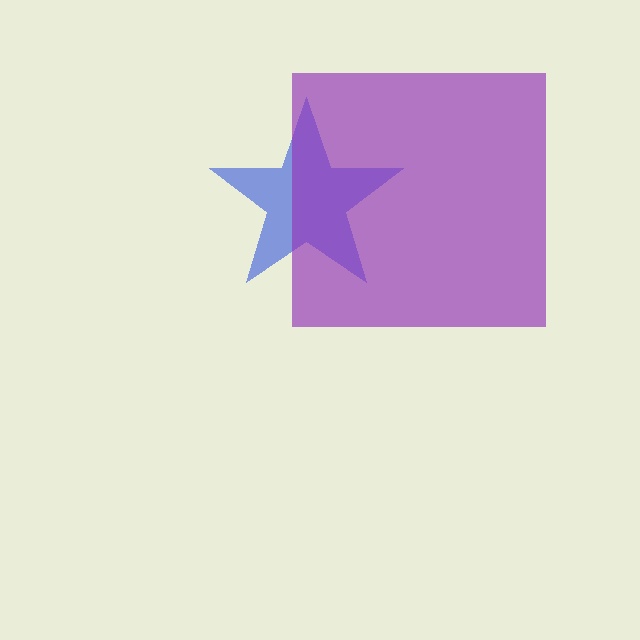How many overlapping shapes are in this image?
There are 2 overlapping shapes in the image.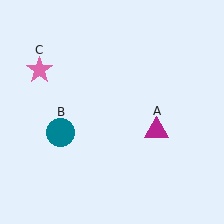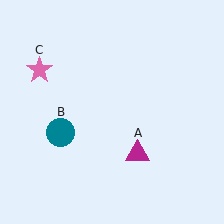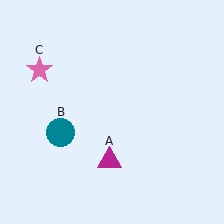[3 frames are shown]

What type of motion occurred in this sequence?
The magenta triangle (object A) rotated clockwise around the center of the scene.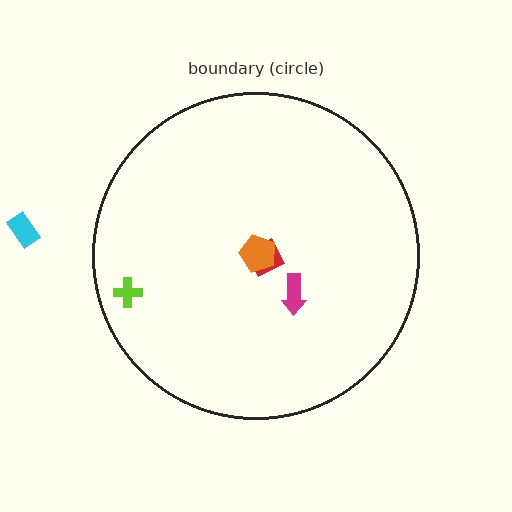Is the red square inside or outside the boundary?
Inside.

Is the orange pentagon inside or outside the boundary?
Inside.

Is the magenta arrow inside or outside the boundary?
Inside.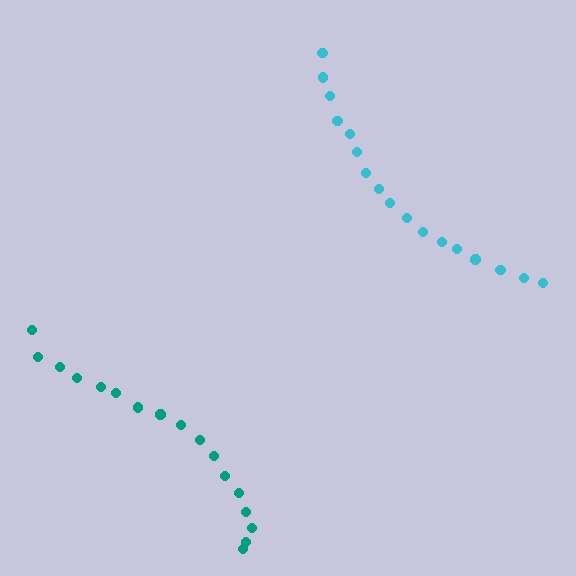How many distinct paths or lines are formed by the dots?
There are 2 distinct paths.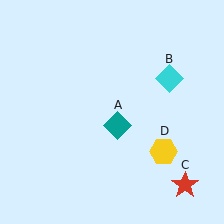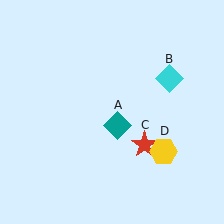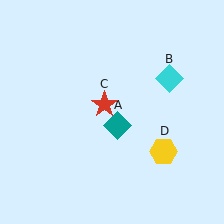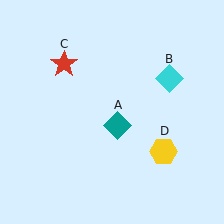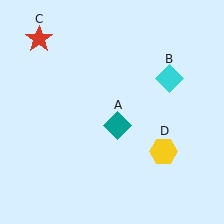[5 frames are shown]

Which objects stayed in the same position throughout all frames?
Teal diamond (object A) and cyan diamond (object B) and yellow hexagon (object D) remained stationary.